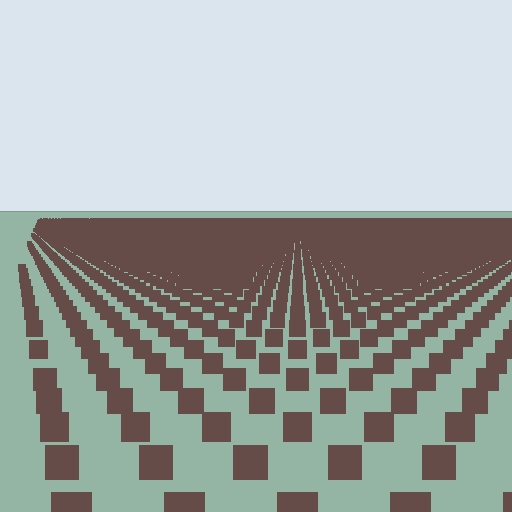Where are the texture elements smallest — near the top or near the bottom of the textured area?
Near the top.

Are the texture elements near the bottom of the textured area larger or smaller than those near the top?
Larger. Near the bottom, elements are closer to the viewer and appear at a bigger on-screen size.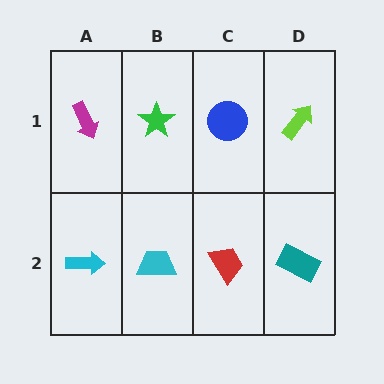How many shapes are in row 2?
4 shapes.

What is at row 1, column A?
A magenta arrow.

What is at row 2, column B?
A cyan trapezoid.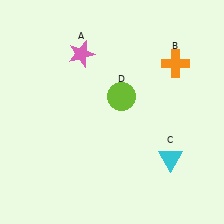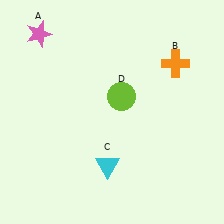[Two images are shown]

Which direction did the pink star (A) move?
The pink star (A) moved left.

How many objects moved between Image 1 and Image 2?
2 objects moved between the two images.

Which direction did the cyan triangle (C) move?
The cyan triangle (C) moved left.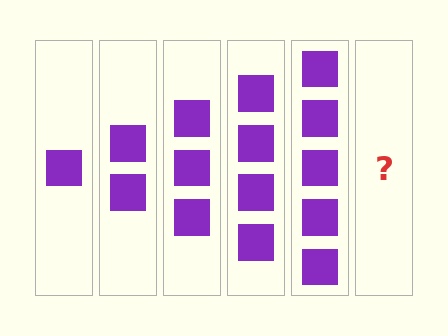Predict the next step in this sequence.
The next step is 6 squares.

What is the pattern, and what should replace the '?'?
The pattern is that each step adds one more square. The '?' should be 6 squares.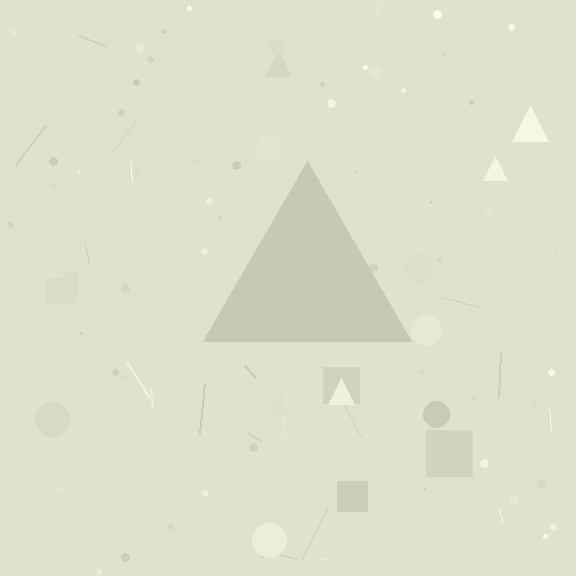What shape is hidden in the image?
A triangle is hidden in the image.